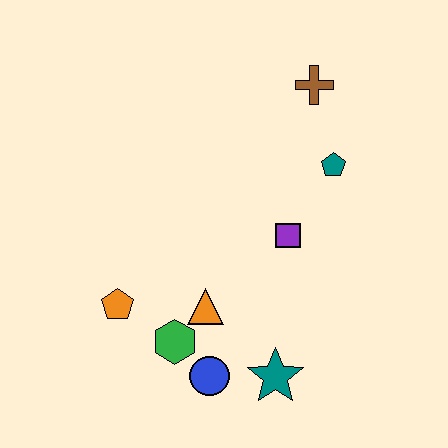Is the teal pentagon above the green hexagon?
Yes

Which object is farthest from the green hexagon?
The brown cross is farthest from the green hexagon.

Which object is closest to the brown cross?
The teal pentagon is closest to the brown cross.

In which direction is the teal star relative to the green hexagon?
The teal star is to the right of the green hexagon.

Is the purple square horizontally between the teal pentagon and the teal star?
Yes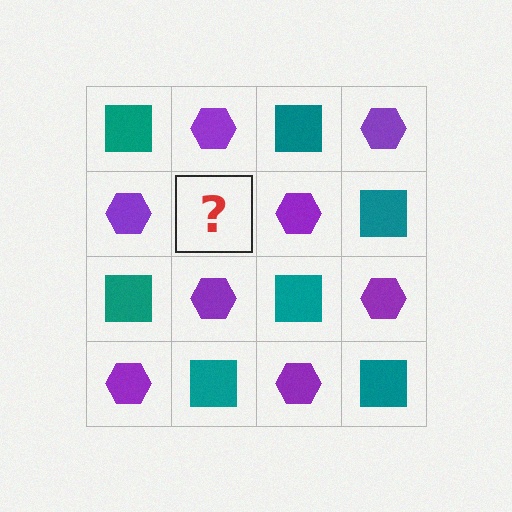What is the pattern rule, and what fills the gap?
The rule is that it alternates teal square and purple hexagon in a checkerboard pattern. The gap should be filled with a teal square.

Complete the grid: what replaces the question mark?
The question mark should be replaced with a teal square.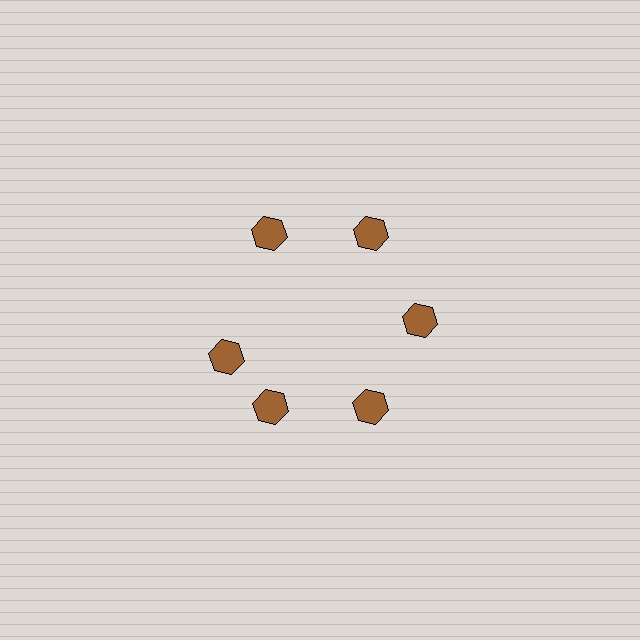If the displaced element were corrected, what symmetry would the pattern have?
It would have 6-fold rotational symmetry — the pattern would map onto itself every 60 degrees.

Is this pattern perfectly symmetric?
No. The 6 brown hexagons are arranged in a ring, but one element near the 9 o'clock position is rotated out of alignment along the ring, breaking the 6-fold rotational symmetry.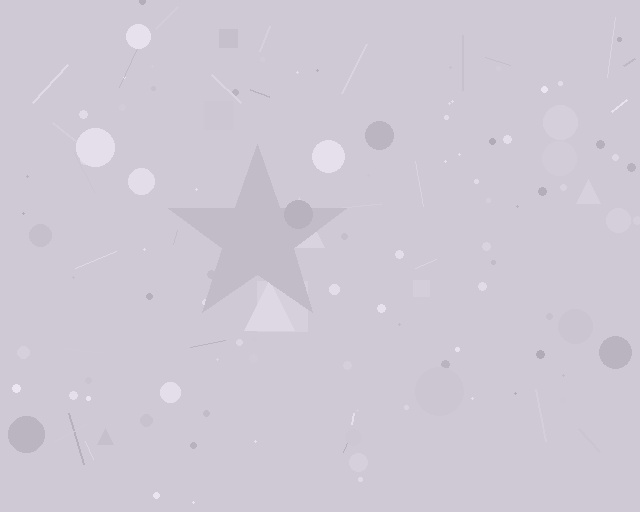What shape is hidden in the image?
A star is hidden in the image.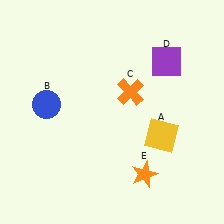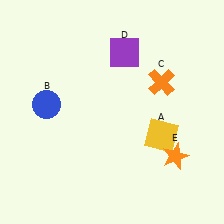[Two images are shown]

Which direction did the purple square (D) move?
The purple square (D) moved left.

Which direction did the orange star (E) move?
The orange star (E) moved right.